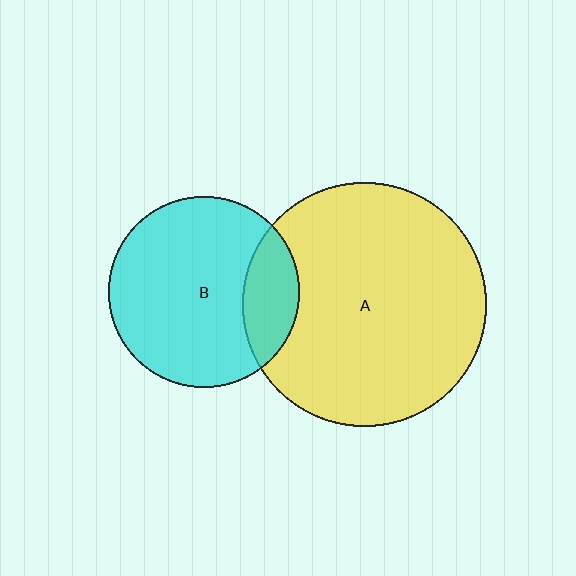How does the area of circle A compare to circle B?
Approximately 1.6 times.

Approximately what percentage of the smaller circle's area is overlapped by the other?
Approximately 20%.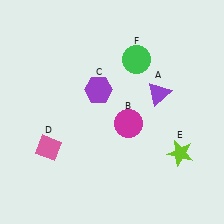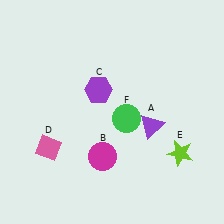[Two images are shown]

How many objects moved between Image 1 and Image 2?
3 objects moved between the two images.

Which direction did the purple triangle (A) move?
The purple triangle (A) moved down.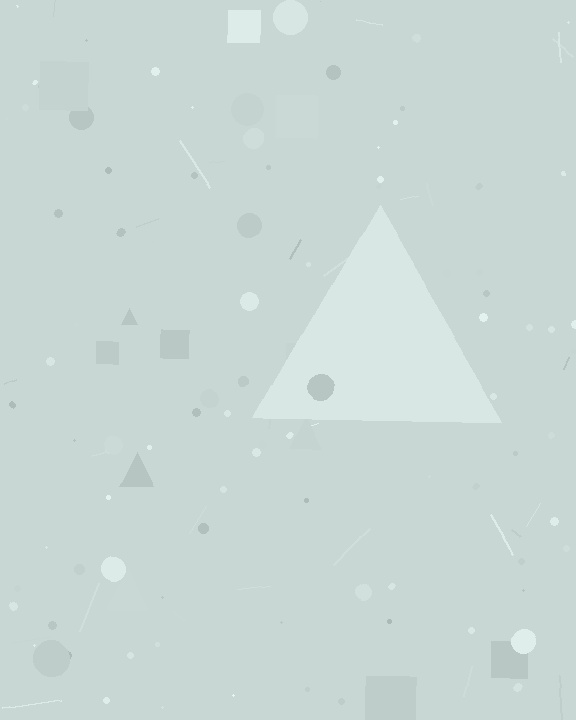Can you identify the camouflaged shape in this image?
The camouflaged shape is a triangle.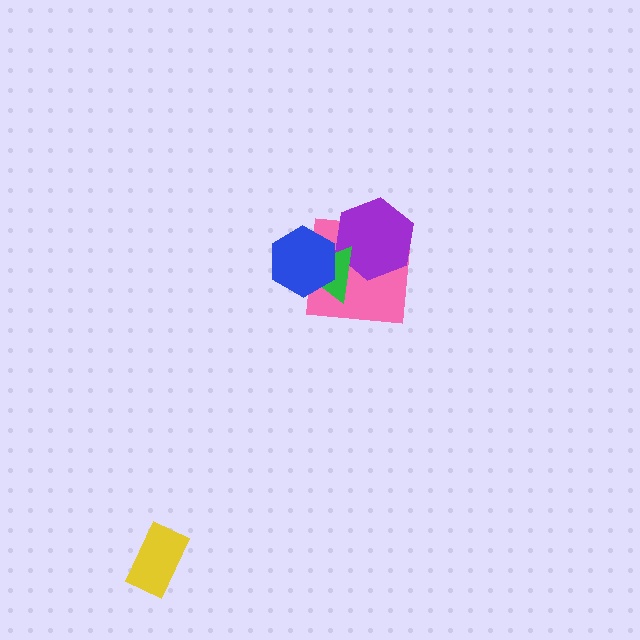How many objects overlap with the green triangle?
3 objects overlap with the green triangle.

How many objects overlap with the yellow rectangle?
0 objects overlap with the yellow rectangle.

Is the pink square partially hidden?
Yes, it is partially covered by another shape.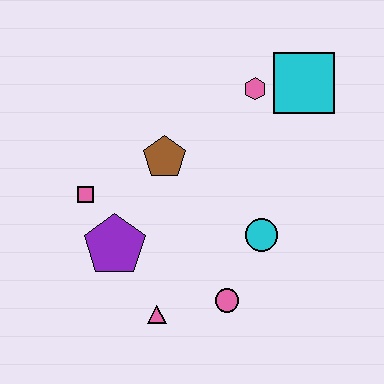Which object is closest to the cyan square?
The pink hexagon is closest to the cyan square.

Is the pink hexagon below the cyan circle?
No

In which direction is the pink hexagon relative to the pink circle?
The pink hexagon is above the pink circle.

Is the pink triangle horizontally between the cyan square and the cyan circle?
No